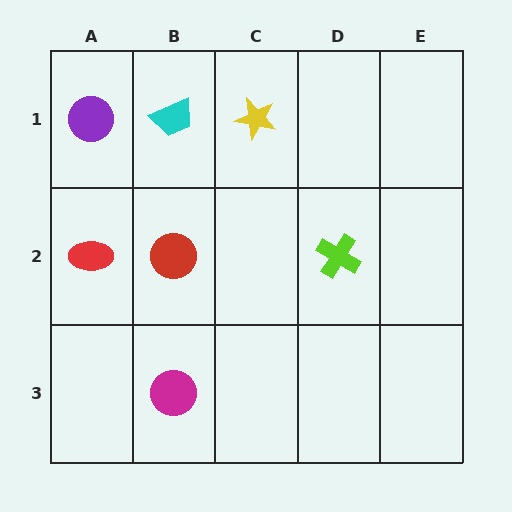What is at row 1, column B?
A cyan trapezoid.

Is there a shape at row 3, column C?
No, that cell is empty.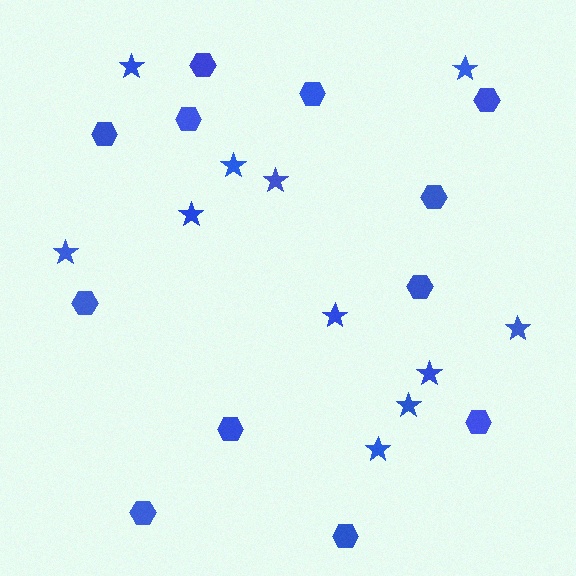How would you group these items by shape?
There are 2 groups: one group of hexagons (12) and one group of stars (11).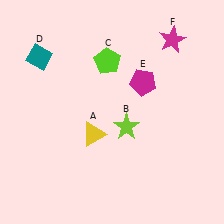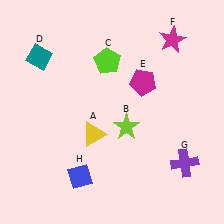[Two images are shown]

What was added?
A purple cross (G), a blue diamond (H) were added in Image 2.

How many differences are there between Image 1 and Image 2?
There are 2 differences between the two images.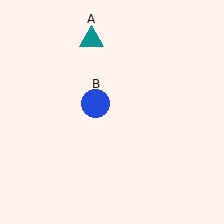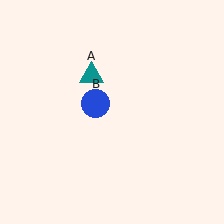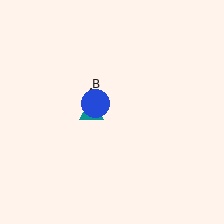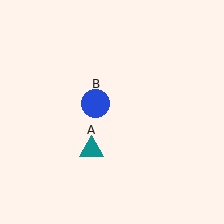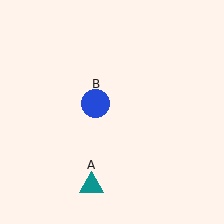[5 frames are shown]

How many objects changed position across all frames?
1 object changed position: teal triangle (object A).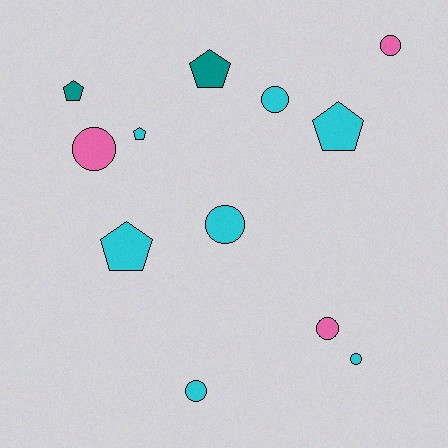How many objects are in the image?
There are 12 objects.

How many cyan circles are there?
There are 4 cyan circles.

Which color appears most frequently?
Cyan, with 7 objects.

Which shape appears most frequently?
Circle, with 7 objects.